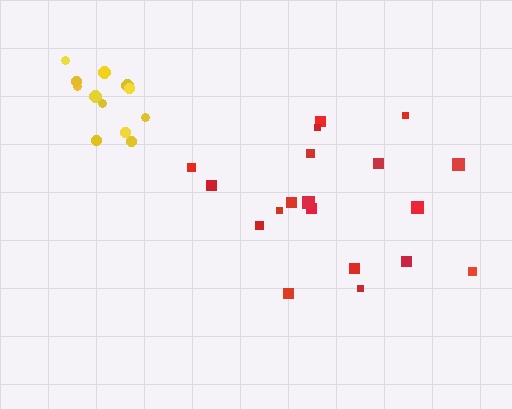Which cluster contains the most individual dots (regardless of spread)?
Red (19).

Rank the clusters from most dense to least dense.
yellow, red.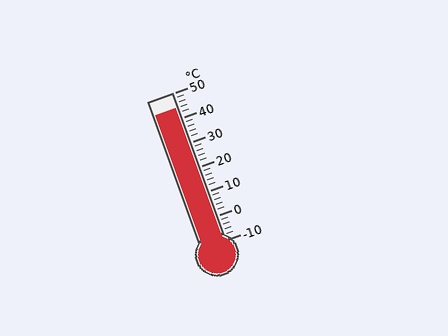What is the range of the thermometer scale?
The thermometer scale ranges from -10°C to 50°C.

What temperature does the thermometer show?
The thermometer shows approximately 44°C.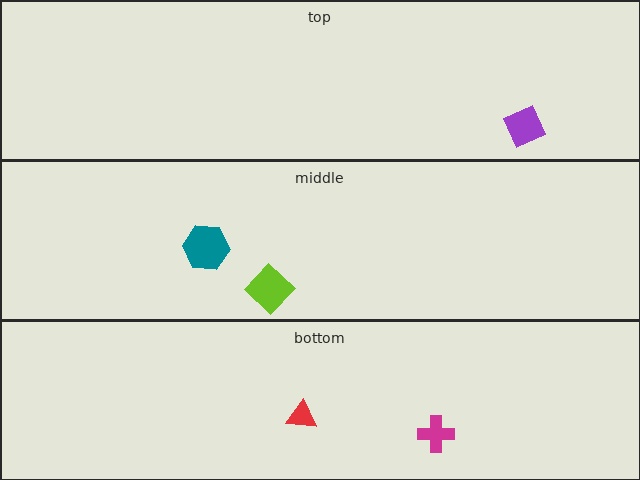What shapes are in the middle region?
The teal hexagon, the lime diamond.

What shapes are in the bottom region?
The red triangle, the magenta cross.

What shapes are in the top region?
The purple diamond.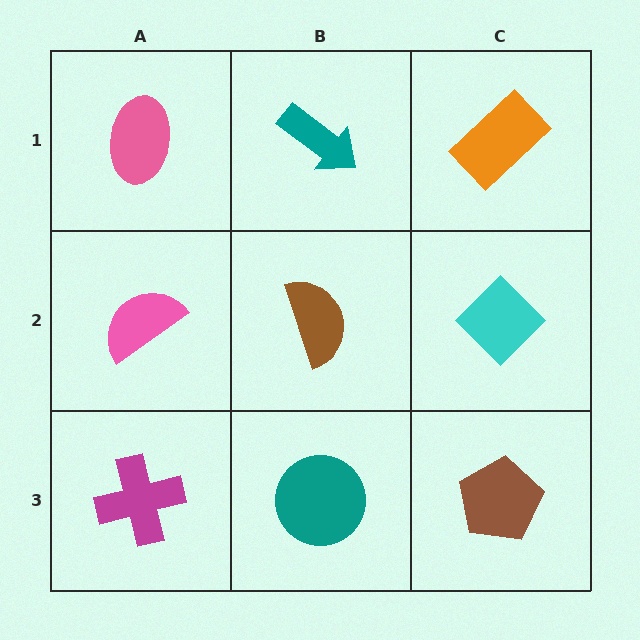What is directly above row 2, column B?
A teal arrow.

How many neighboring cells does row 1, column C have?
2.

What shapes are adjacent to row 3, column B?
A brown semicircle (row 2, column B), a magenta cross (row 3, column A), a brown pentagon (row 3, column C).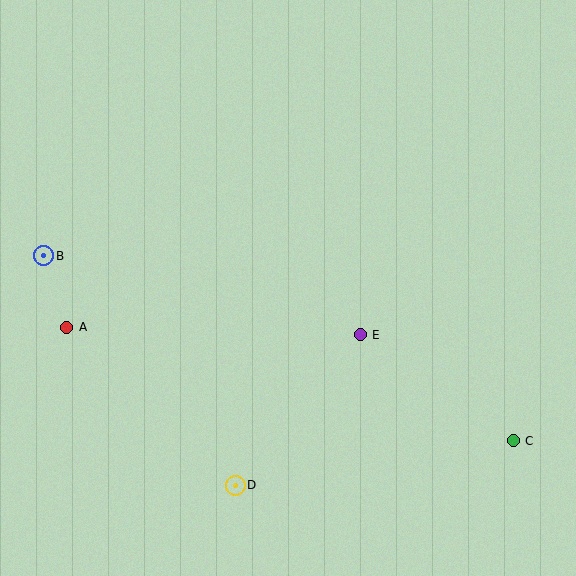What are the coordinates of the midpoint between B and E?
The midpoint between B and E is at (202, 295).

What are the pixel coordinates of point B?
Point B is at (44, 256).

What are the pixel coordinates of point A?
Point A is at (67, 327).